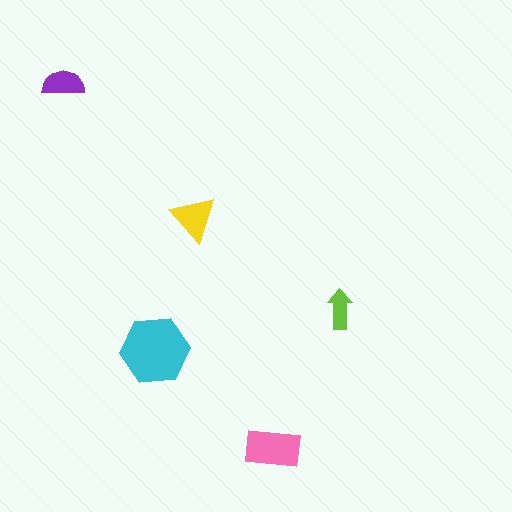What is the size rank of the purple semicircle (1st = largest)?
4th.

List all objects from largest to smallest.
The cyan hexagon, the pink rectangle, the yellow triangle, the purple semicircle, the lime arrow.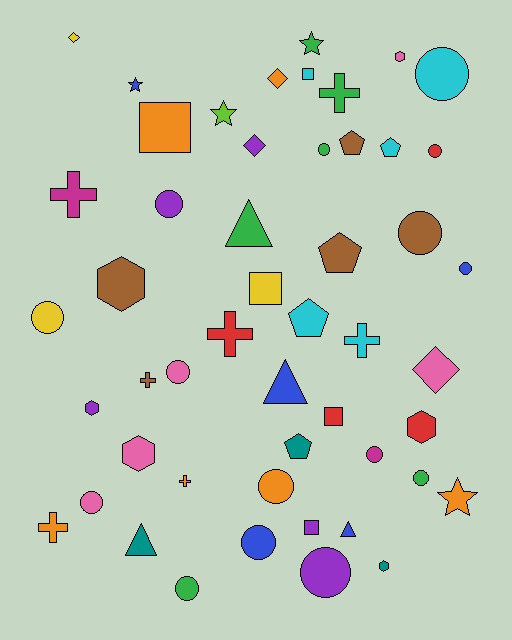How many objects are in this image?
There are 50 objects.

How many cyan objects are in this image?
There are 5 cyan objects.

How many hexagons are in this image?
There are 6 hexagons.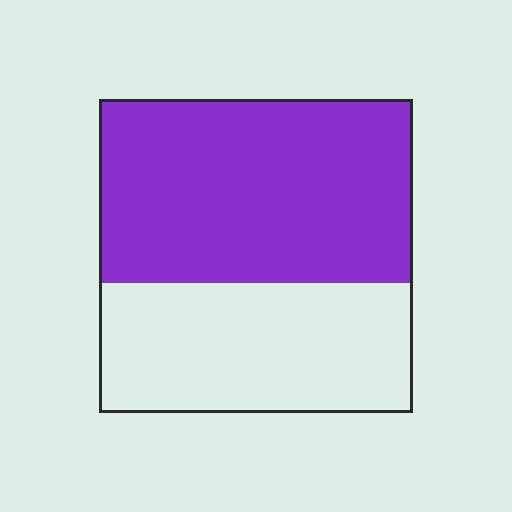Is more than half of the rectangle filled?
Yes.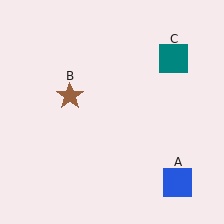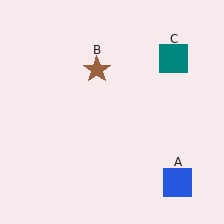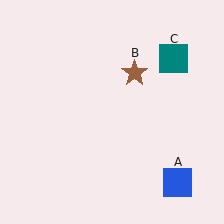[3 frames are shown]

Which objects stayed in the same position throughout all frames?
Blue square (object A) and teal square (object C) remained stationary.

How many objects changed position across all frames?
1 object changed position: brown star (object B).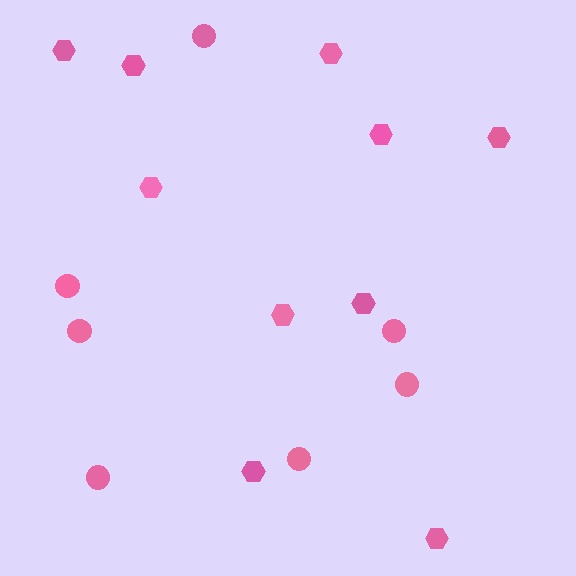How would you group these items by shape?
There are 2 groups: one group of hexagons (10) and one group of circles (7).